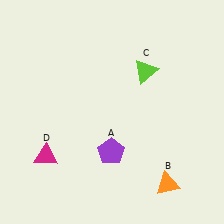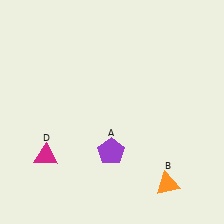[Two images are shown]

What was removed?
The lime triangle (C) was removed in Image 2.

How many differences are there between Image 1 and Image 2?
There is 1 difference between the two images.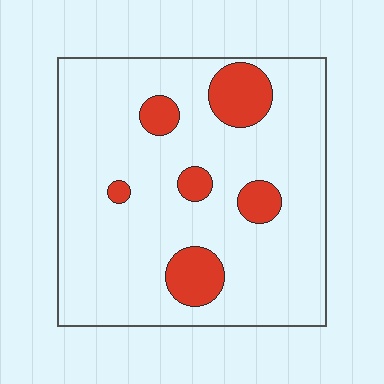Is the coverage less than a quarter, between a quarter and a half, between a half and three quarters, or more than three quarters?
Less than a quarter.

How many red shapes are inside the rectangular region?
6.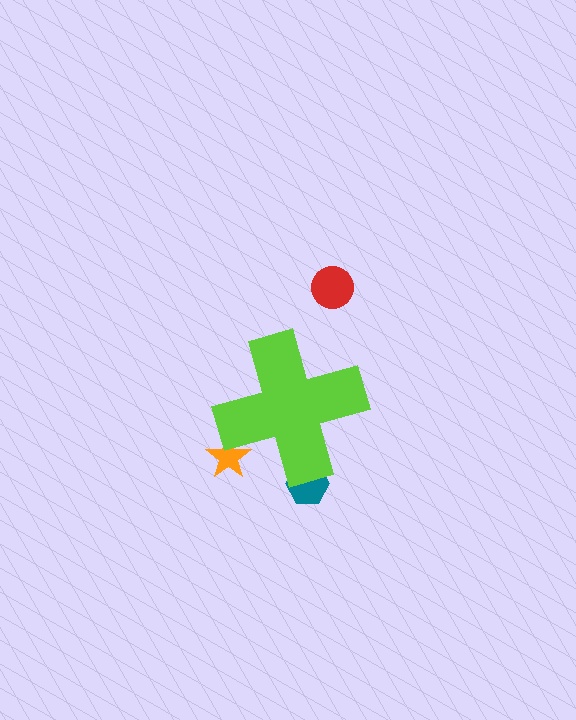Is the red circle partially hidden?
No, the red circle is fully visible.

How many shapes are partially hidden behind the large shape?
2 shapes are partially hidden.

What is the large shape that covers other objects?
A lime cross.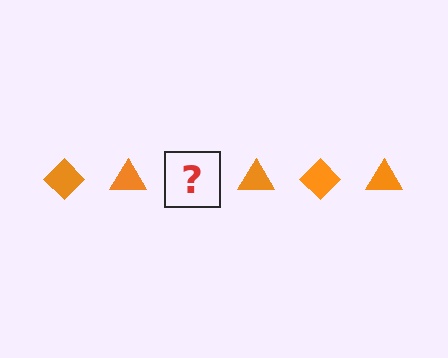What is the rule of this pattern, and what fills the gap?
The rule is that the pattern cycles through diamond, triangle shapes in orange. The gap should be filled with an orange diamond.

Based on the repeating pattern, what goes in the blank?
The blank should be an orange diamond.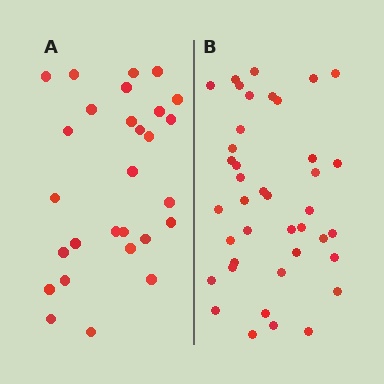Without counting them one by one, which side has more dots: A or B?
Region B (the right region) has more dots.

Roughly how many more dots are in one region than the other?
Region B has roughly 12 or so more dots than region A.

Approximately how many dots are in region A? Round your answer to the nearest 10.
About 30 dots. (The exact count is 28, which rounds to 30.)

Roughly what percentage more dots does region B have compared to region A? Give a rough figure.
About 45% more.